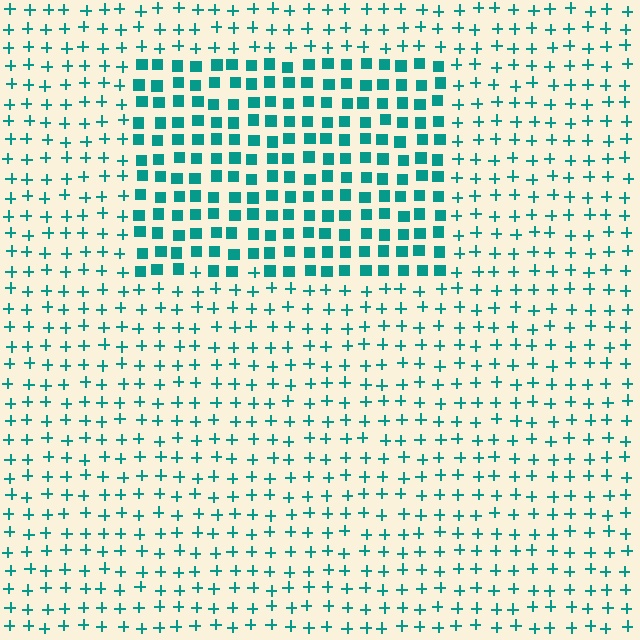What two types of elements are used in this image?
The image uses squares inside the rectangle region and plus signs outside it.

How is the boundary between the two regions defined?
The boundary is defined by a change in element shape: squares inside vs. plus signs outside. All elements share the same color and spacing.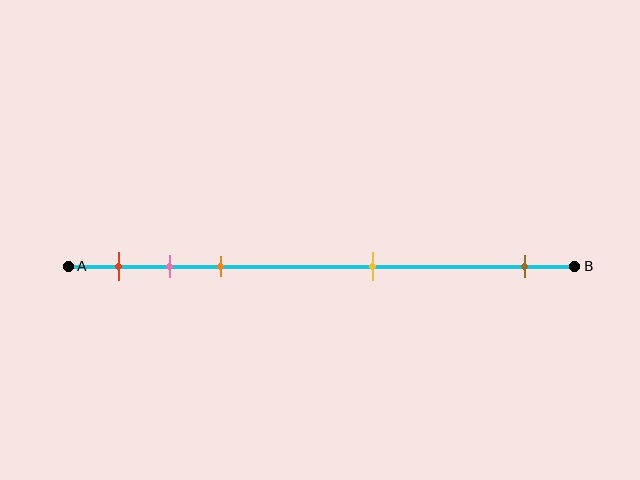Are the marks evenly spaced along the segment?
No, the marks are not evenly spaced.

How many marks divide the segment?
There are 5 marks dividing the segment.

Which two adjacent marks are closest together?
The pink and orange marks are the closest adjacent pair.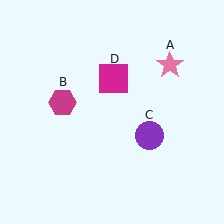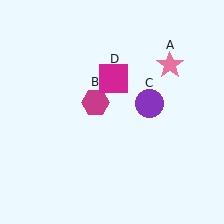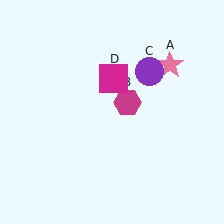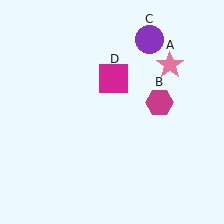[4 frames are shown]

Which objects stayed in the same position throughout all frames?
Pink star (object A) and magenta square (object D) remained stationary.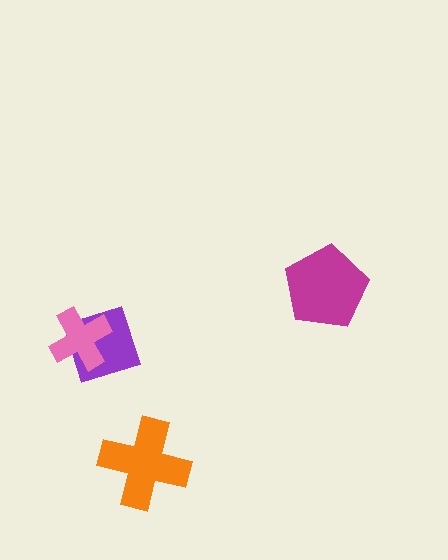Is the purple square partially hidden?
Yes, it is partially covered by another shape.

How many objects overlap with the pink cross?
1 object overlaps with the pink cross.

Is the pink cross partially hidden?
No, no other shape covers it.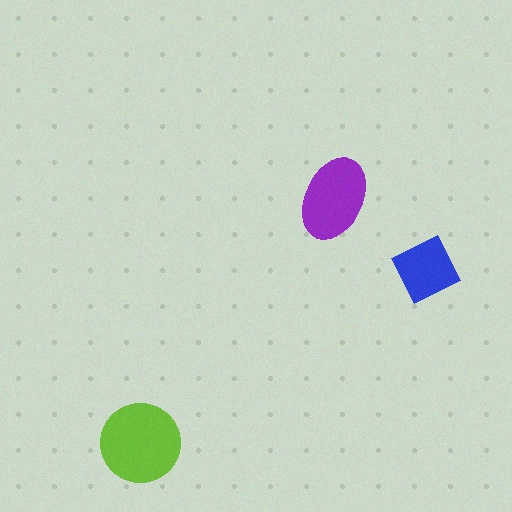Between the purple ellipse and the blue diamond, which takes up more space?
The purple ellipse.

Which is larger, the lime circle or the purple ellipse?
The lime circle.